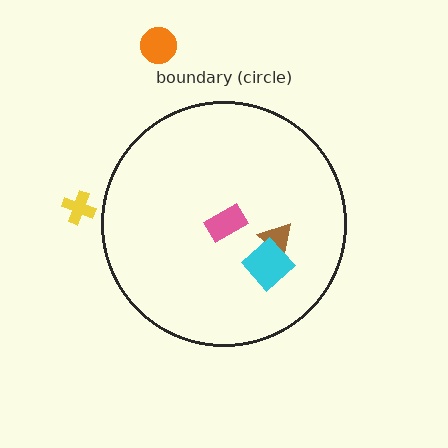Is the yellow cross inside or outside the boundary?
Outside.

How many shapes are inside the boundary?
3 inside, 2 outside.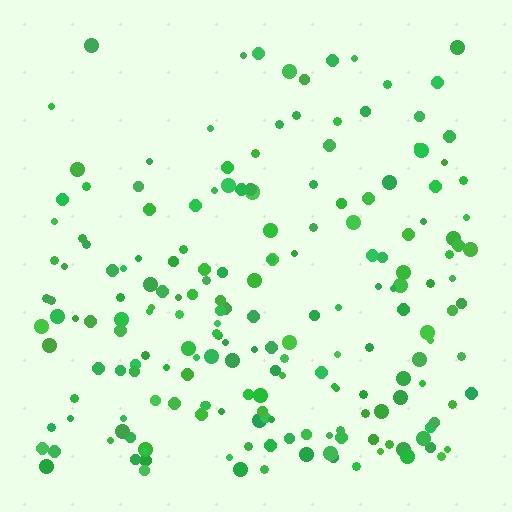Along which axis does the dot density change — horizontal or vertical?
Vertical.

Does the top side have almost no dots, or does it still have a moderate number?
Still a moderate number, just noticeably fewer than the bottom.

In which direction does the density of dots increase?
From top to bottom, with the bottom side densest.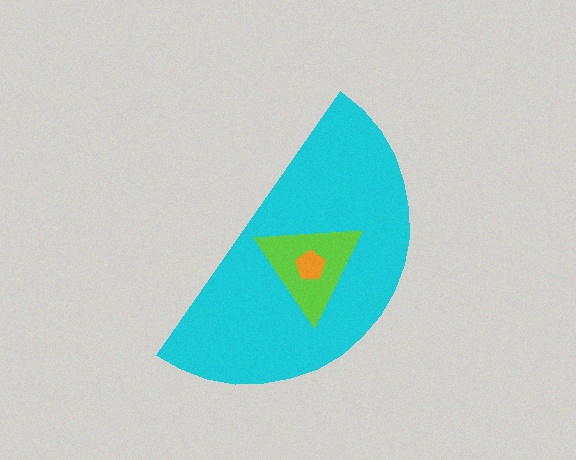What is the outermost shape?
The cyan semicircle.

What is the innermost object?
The orange pentagon.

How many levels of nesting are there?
3.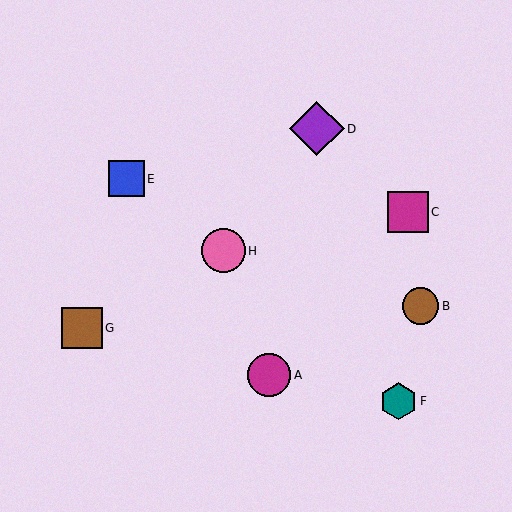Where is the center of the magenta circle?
The center of the magenta circle is at (269, 375).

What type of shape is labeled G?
Shape G is a brown square.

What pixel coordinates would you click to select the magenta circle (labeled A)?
Click at (269, 375) to select the magenta circle A.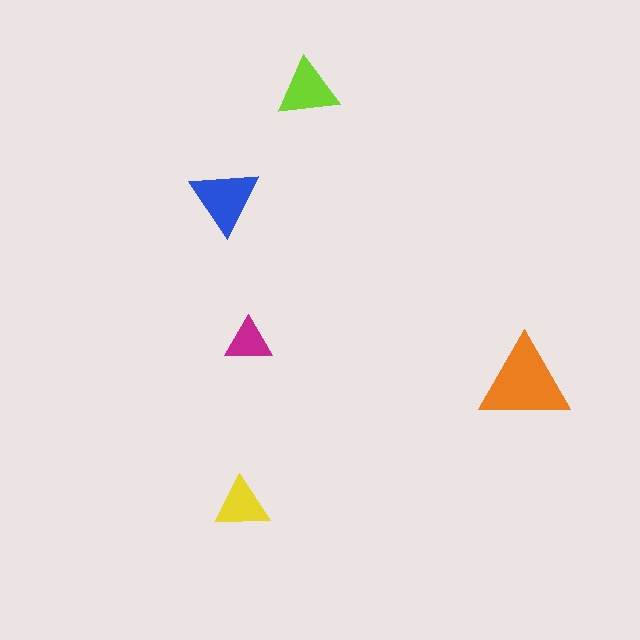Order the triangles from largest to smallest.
the orange one, the blue one, the lime one, the yellow one, the magenta one.